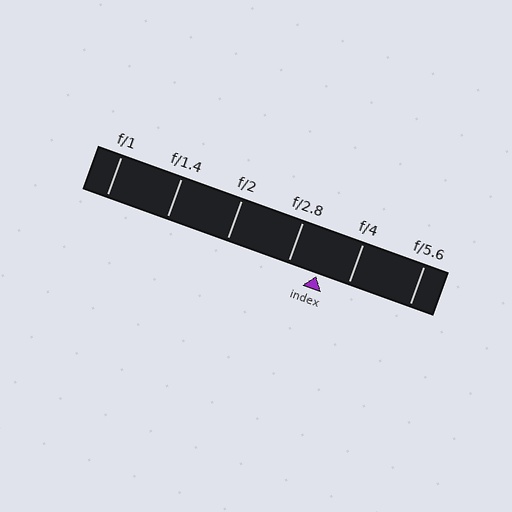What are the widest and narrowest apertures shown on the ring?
The widest aperture shown is f/1 and the narrowest is f/5.6.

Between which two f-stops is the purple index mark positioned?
The index mark is between f/2.8 and f/4.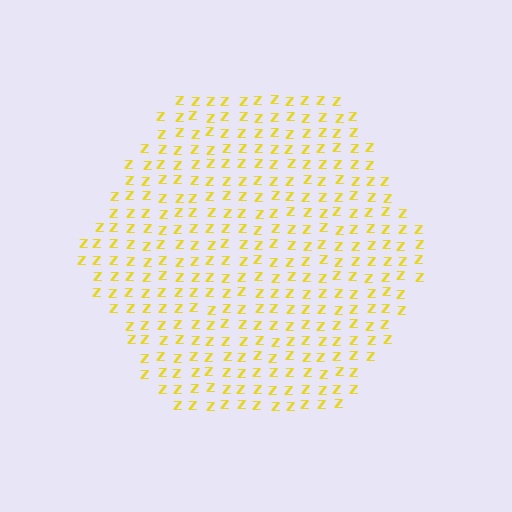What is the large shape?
The large shape is a hexagon.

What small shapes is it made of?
It is made of small letter Z's.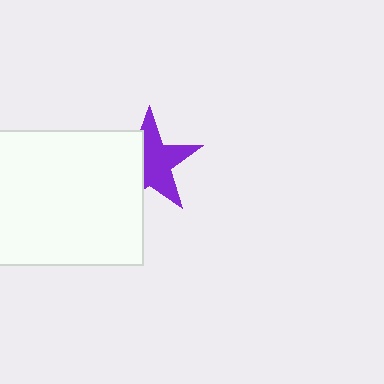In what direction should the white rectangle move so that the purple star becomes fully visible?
The white rectangle should move left. That is the shortest direction to clear the overlap and leave the purple star fully visible.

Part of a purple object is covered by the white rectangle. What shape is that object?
It is a star.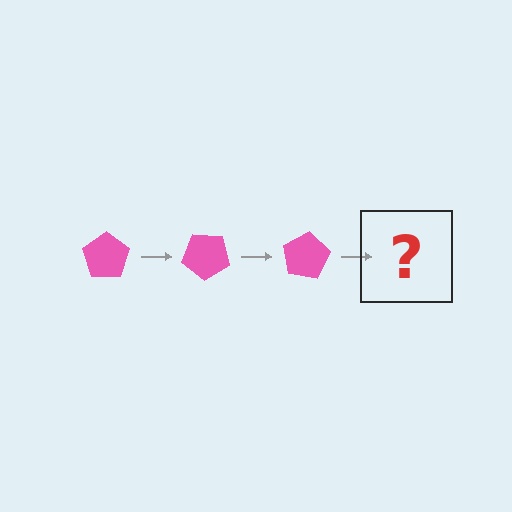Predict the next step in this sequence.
The next step is a pink pentagon rotated 120 degrees.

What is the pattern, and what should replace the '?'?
The pattern is that the pentagon rotates 40 degrees each step. The '?' should be a pink pentagon rotated 120 degrees.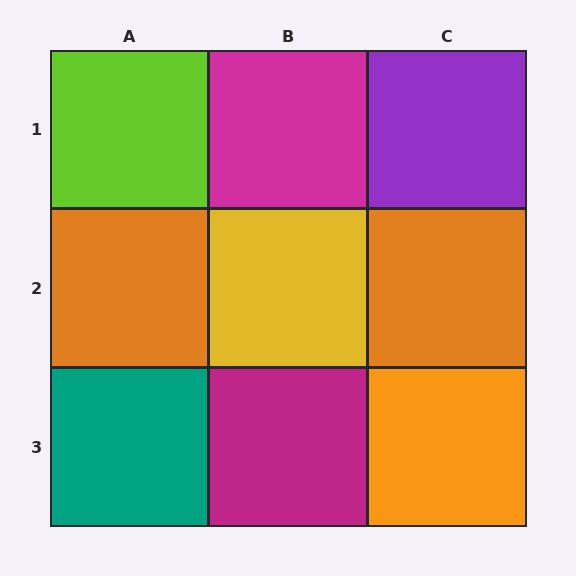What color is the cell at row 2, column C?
Orange.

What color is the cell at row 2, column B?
Yellow.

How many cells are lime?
1 cell is lime.